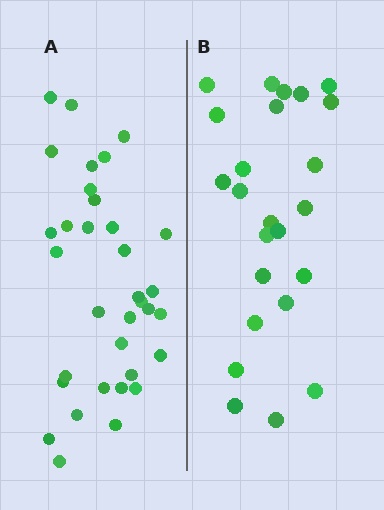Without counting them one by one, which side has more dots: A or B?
Region A (the left region) has more dots.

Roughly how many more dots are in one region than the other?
Region A has roughly 10 or so more dots than region B.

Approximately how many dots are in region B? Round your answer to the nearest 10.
About 20 dots. (The exact count is 24, which rounds to 20.)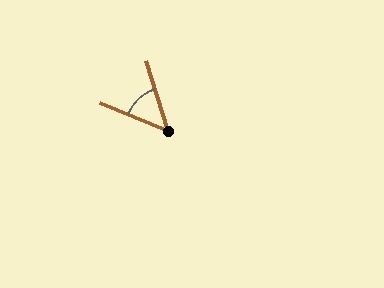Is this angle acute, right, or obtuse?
It is acute.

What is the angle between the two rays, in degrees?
Approximately 51 degrees.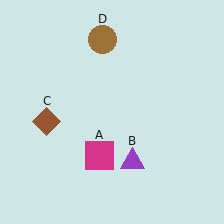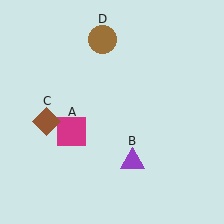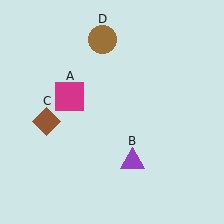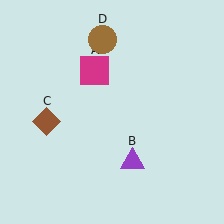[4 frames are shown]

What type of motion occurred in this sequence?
The magenta square (object A) rotated clockwise around the center of the scene.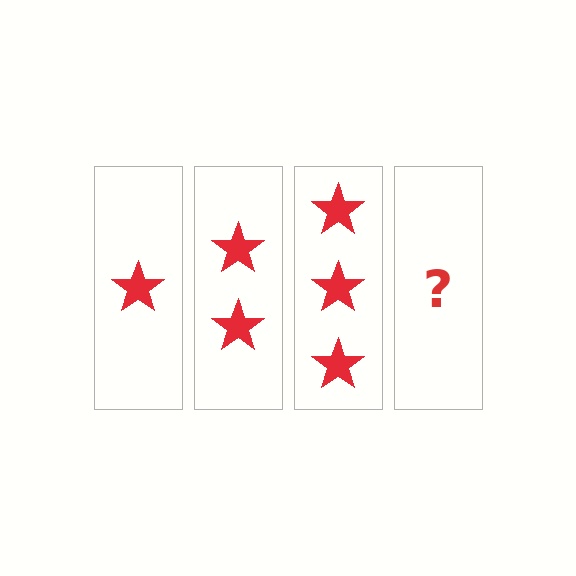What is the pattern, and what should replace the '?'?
The pattern is that each step adds one more star. The '?' should be 4 stars.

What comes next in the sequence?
The next element should be 4 stars.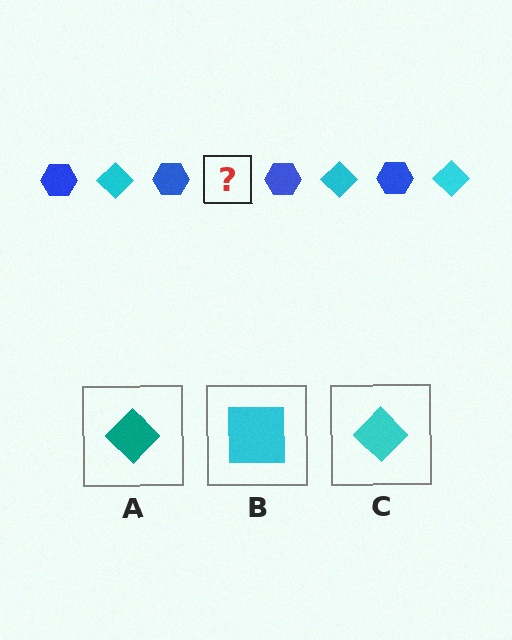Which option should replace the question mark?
Option C.